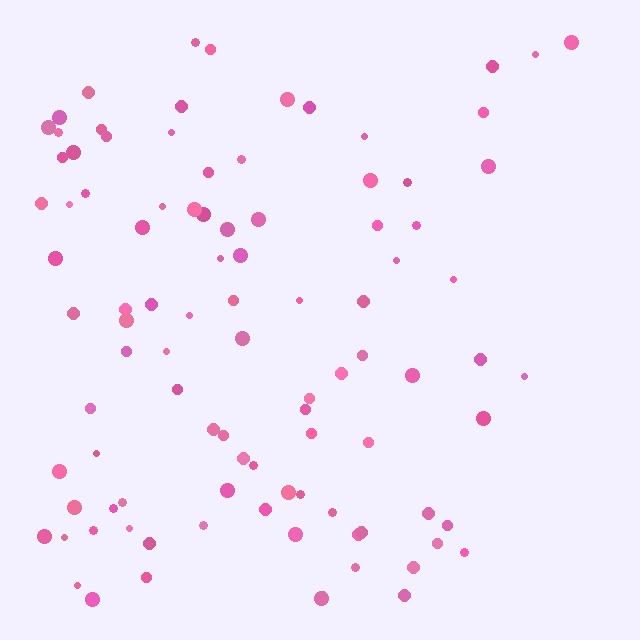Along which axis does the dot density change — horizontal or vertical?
Horizontal.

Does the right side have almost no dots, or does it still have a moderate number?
Still a moderate number, just noticeably fewer than the left.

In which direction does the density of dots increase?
From right to left, with the left side densest.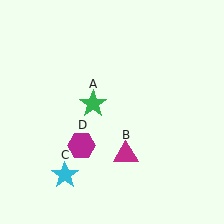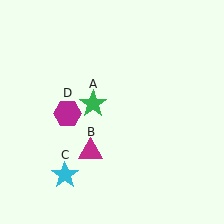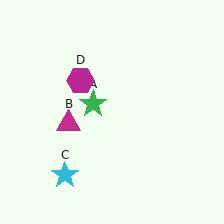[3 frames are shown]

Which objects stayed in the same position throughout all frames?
Green star (object A) and cyan star (object C) remained stationary.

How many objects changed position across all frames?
2 objects changed position: magenta triangle (object B), magenta hexagon (object D).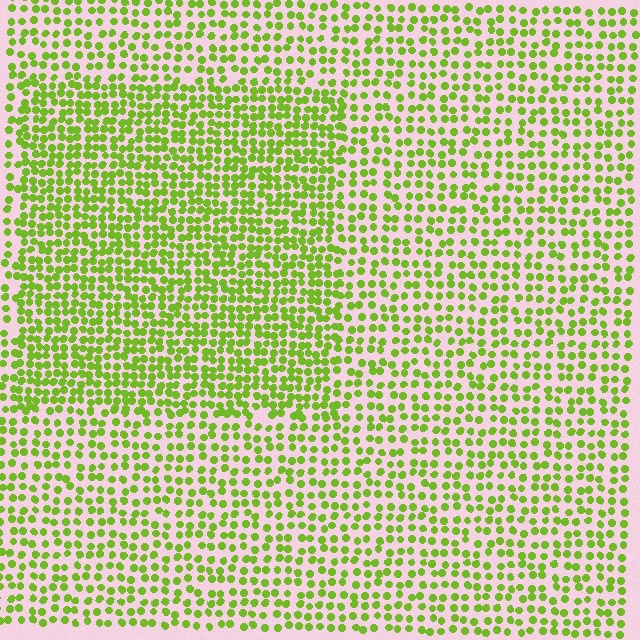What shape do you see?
I see a rectangle.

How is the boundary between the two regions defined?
The boundary is defined by a change in element density (approximately 1.6x ratio). All elements are the same color, size, and shape.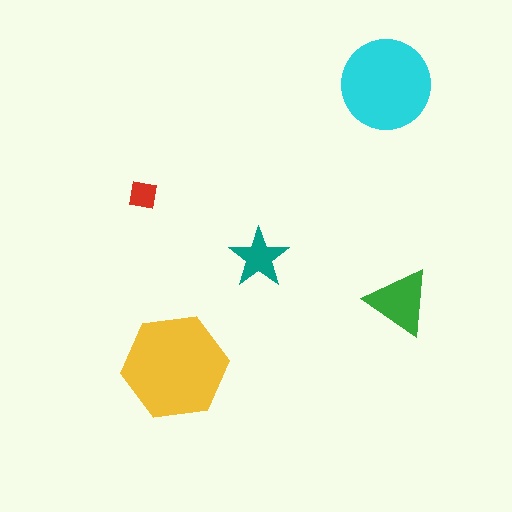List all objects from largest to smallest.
The yellow hexagon, the cyan circle, the green triangle, the teal star, the red square.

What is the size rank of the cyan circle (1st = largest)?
2nd.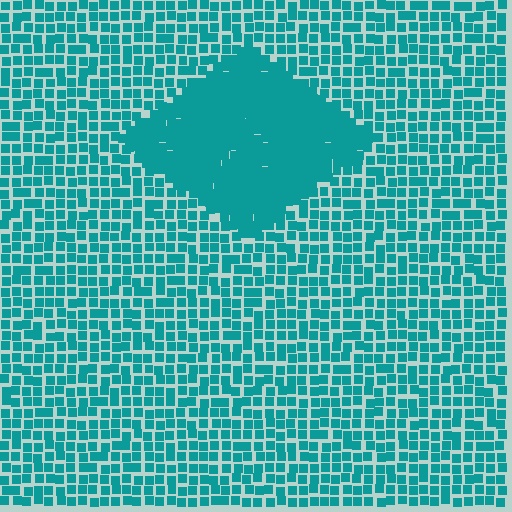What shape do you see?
I see a diamond.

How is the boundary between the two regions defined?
The boundary is defined by a change in element density (approximately 1.9x ratio). All elements are the same color, size, and shape.